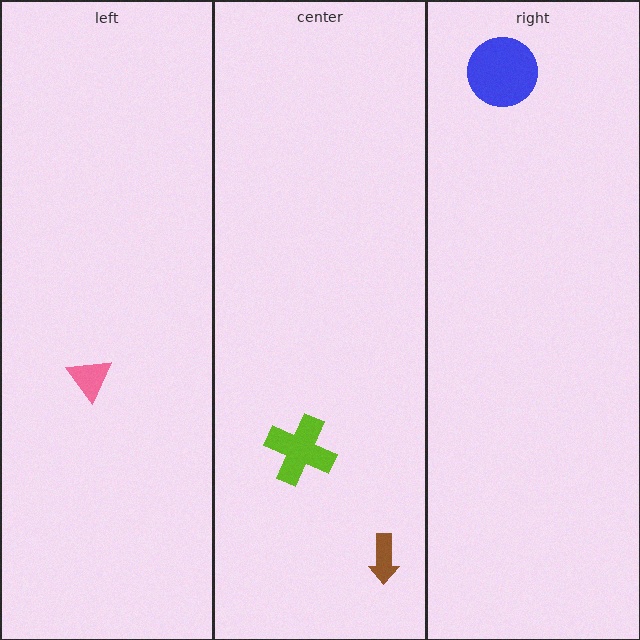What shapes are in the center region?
The lime cross, the brown arrow.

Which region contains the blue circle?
The right region.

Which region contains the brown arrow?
The center region.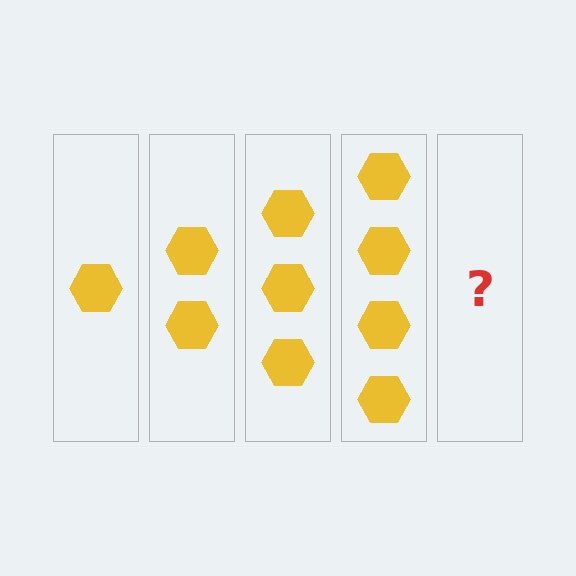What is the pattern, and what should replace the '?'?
The pattern is that each step adds one more hexagon. The '?' should be 5 hexagons.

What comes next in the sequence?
The next element should be 5 hexagons.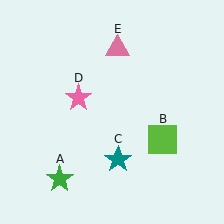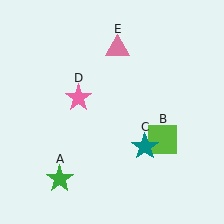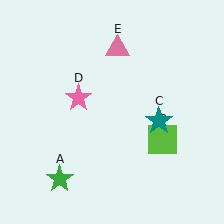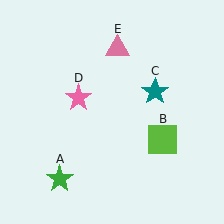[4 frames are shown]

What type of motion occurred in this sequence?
The teal star (object C) rotated counterclockwise around the center of the scene.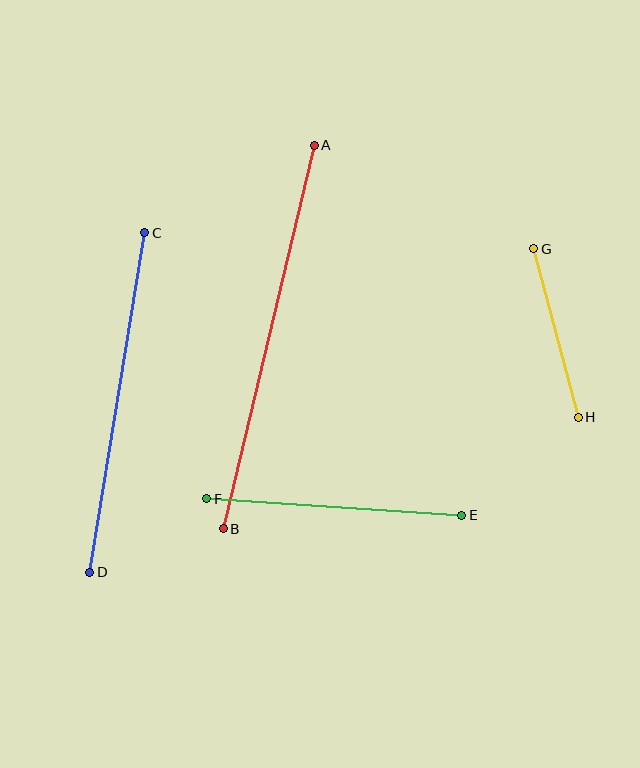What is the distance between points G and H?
The distance is approximately 174 pixels.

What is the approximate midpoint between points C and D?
The midpoint is at approximately (117, 403) pixels.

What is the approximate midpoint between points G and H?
The midpoint is at approximately (556, 333) pixels.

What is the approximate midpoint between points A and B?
The midpoint is at approximately (269, 337) pixels.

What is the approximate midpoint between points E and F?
The midpoint is at approximately (334, 507) pixels.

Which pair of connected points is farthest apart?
Points A and B are farthest apart.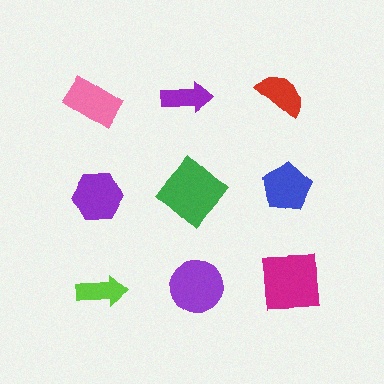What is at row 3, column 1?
A lime arrow.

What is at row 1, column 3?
A red semicircle.